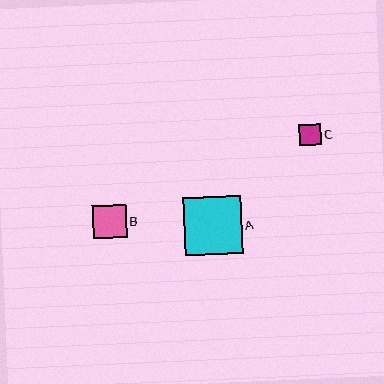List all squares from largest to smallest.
From largest to smallest: A, B, C.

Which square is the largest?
Square A is the largest with a size of approximately 57 pixels.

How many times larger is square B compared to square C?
Square B is approximately 1.6 times the size of square C.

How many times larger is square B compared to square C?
Square B is approximately 1.6 times the size of square C.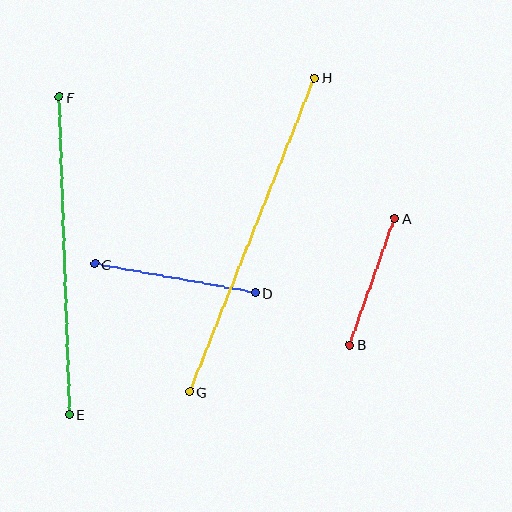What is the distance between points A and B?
The distance is approximately 134 pixels.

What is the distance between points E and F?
The distance is approximately 318 pixels.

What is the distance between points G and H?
The distance is approximately 338 pixels.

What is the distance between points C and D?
The distance is approximately 164 pixels.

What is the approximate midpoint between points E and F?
The midpoint is at approximately (64, 256) pixels.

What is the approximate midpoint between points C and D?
The midpoint is at approximately (175, 278) pixels.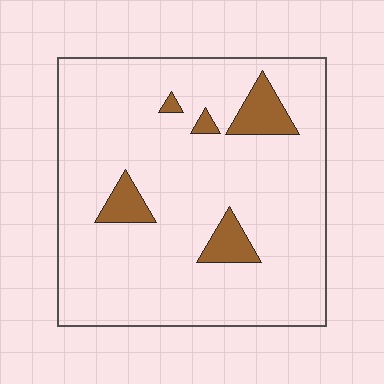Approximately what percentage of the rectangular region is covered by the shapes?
Approximately 10%.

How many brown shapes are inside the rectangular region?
5.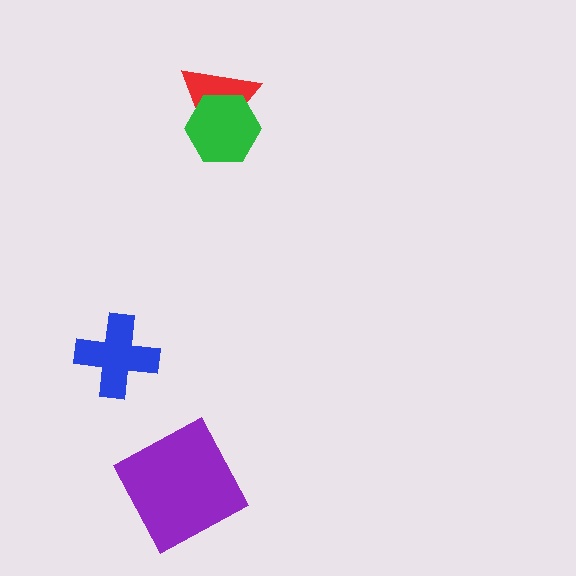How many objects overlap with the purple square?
0 objects overlap with the purple square.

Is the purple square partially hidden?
No, no other shape covers it.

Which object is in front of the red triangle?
The green hexagon is in front of the red triangle.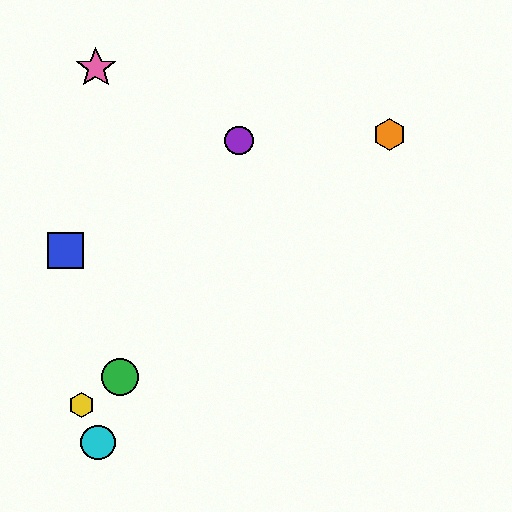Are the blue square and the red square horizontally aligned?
Yes, both are at y≈250.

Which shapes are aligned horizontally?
The red square, the blue square are aligned horizontally.